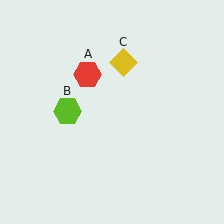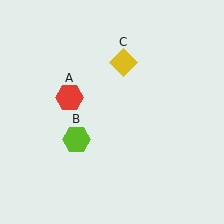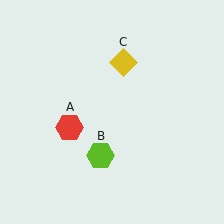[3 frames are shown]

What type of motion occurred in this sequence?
The red hexagon (object A), lime hexagon (object B) rotated counterclockwise around the center of the scene.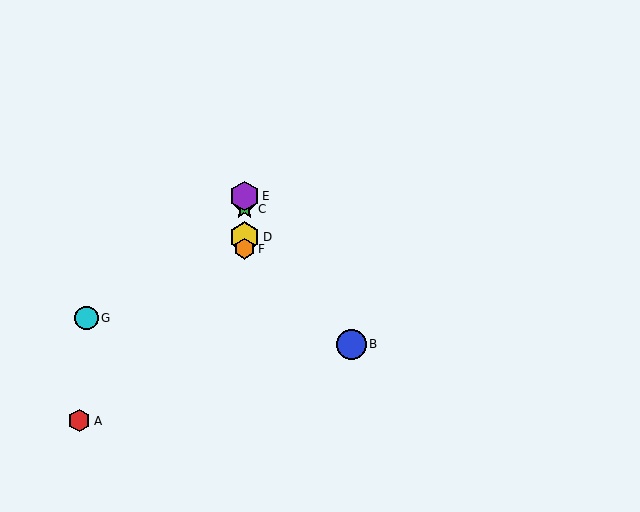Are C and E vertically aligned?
Yes, both are at x≈244.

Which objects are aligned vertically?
Objects C, D, E, F are aligned vertically.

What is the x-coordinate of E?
Object E is at x≈244.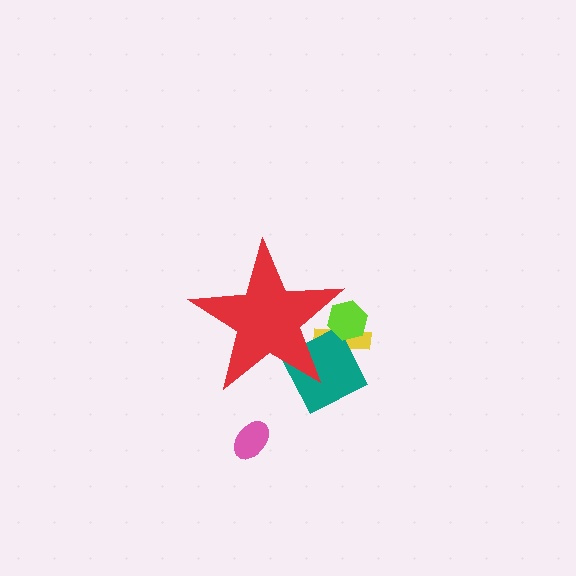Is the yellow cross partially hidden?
Yes, the yellow cross is partially hidden behind the red star.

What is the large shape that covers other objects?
A red star.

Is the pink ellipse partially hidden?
No, the pink ellipse is fully visible.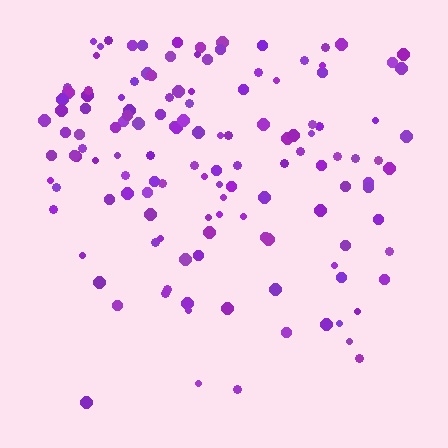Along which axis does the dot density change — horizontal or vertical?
Vertical.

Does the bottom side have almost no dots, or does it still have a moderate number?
Still a moderate number, just noticeably fewer than the top.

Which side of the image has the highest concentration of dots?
The top.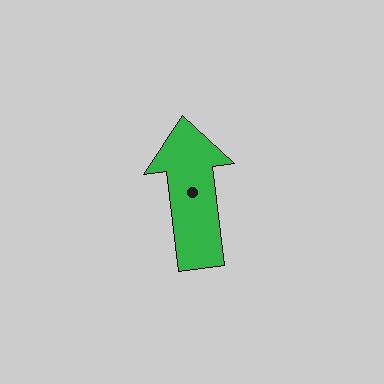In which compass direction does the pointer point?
North.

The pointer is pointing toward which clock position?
Roughly 12 o'clock.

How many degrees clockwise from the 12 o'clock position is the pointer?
Approximately 353 degrees.